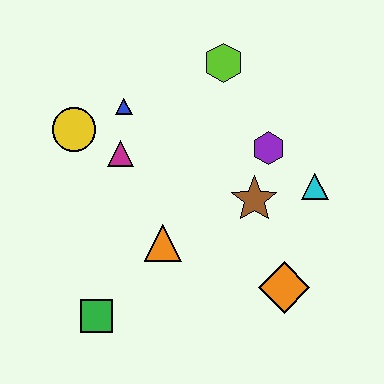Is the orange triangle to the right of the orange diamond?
No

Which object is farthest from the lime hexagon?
The green square is farthest from the lime hexagon.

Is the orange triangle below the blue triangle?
Yes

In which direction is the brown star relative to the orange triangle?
The brown star is to the right of the orange triangle.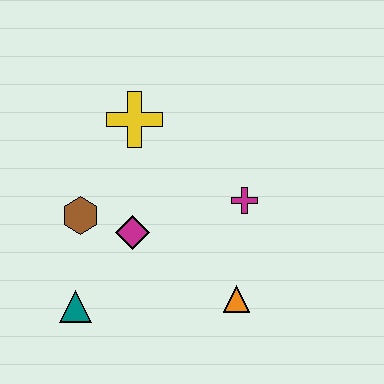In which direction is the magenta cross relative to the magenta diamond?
The magenta cross is to the right of the magenta diamond.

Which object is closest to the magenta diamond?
The brown hexagon is closest to the magenta diamond.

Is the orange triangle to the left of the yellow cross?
No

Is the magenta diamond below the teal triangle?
No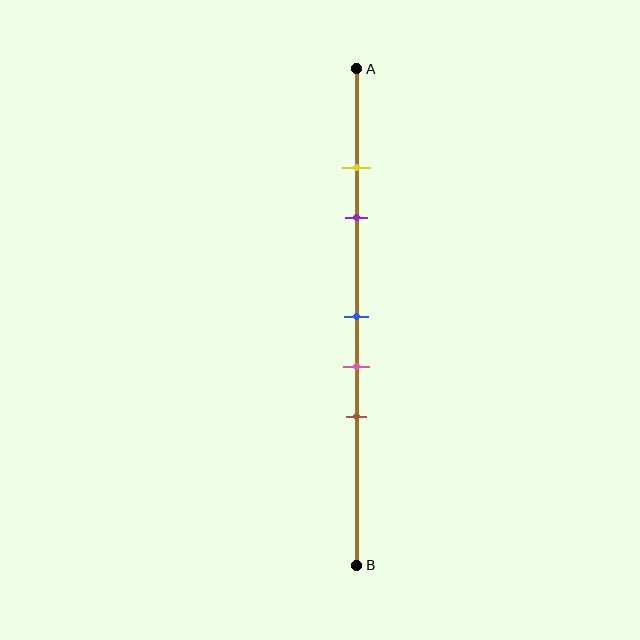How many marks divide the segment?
There are 5 marks dividing the segment.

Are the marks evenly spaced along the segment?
No, the marks are not evenly spaced.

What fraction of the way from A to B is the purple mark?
The purple mark is approximately 30% (0.3) of the way from A to B.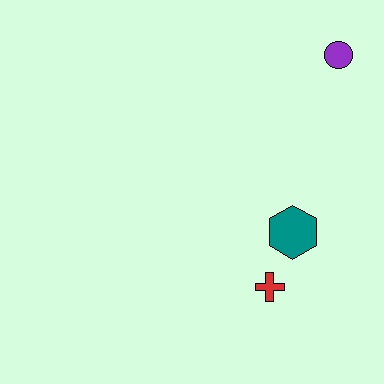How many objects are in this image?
There are 3 objects.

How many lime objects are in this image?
There are no lime objects.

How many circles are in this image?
There is 1 circle.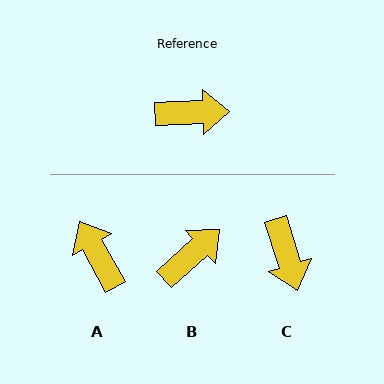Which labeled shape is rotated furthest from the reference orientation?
A, about 117 degrees away.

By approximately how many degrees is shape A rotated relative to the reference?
Approximately 117 degrees counter-clockwise.